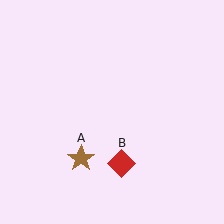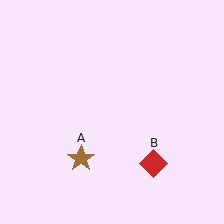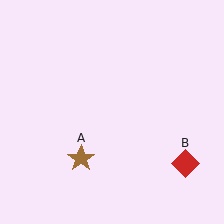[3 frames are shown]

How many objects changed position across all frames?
1 object changed position: red diamond (object B).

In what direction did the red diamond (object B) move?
The red diamond (object B) moved right.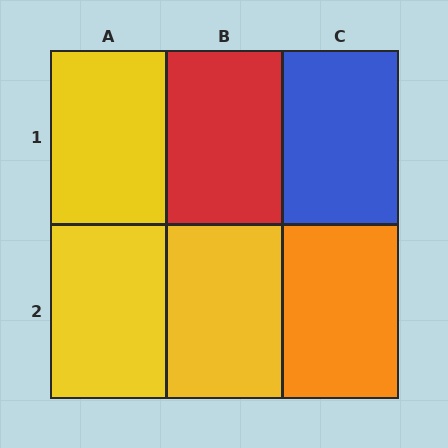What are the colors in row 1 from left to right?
Yellow, red, blue.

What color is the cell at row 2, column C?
Orange.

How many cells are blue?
1 cell is blue.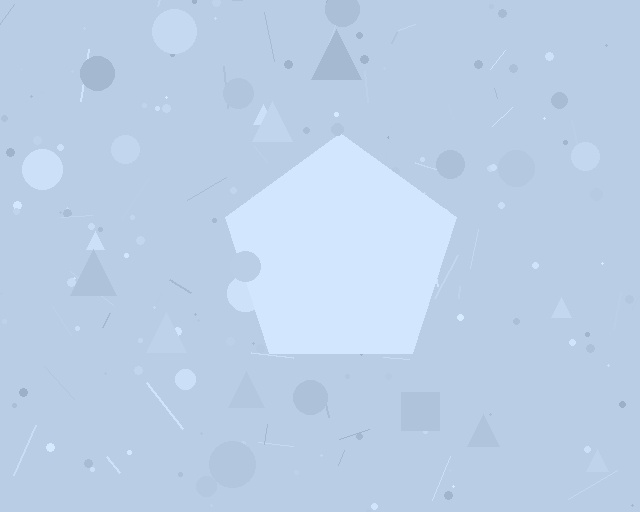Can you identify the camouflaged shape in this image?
The camouflaged shape is a pentagon.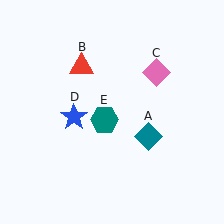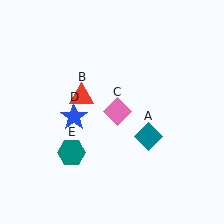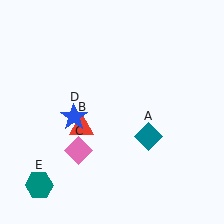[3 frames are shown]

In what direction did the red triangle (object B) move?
The red triangle (object B) moved down.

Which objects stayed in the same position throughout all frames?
Teal diamond (object A) and blue star (object D) remained stationary.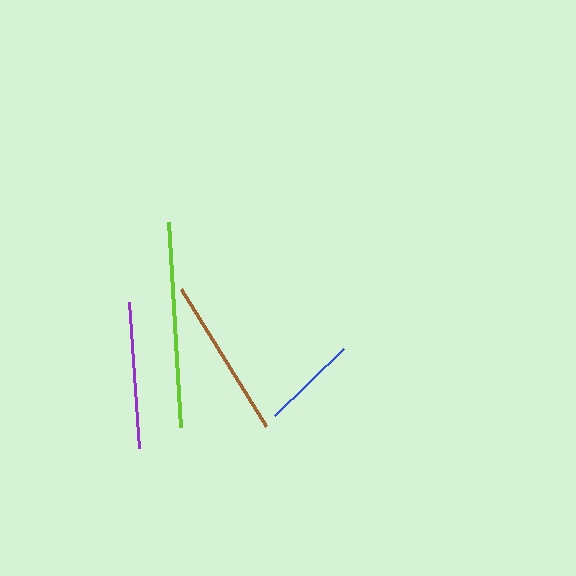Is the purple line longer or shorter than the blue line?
The purple line is longer than the blue line.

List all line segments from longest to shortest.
From longest to shortest: lime, brown, purple, blue.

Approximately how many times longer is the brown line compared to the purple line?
The brown line is approximately 1.1 times the length of the purple line.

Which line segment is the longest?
The lime line is the longest at approximately 205 pixels.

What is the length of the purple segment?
The purple segment is approximately 147 pixels long.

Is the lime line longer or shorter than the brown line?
The lime line is longer than the brown line.